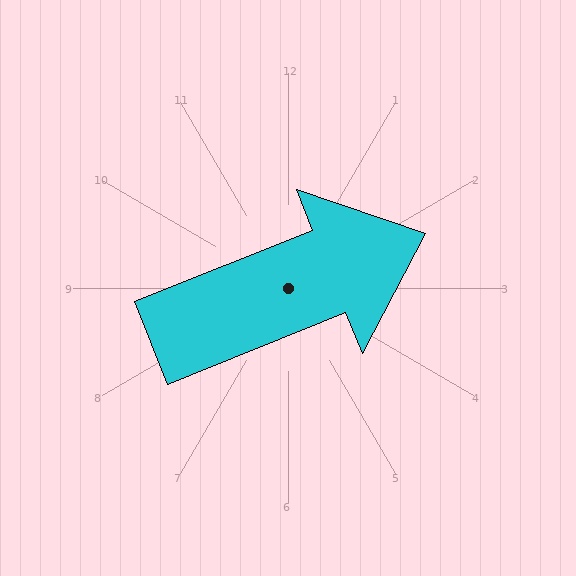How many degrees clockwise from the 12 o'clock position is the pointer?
Approximately 68 degrees.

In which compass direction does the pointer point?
East.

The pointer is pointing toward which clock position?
Roughly 2 o'clock.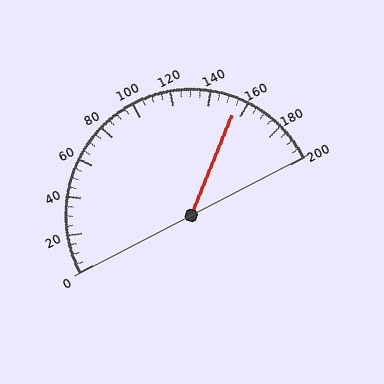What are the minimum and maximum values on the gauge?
The gauge ranges from 0 to 200.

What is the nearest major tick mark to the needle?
The nearest major tick mark is 160.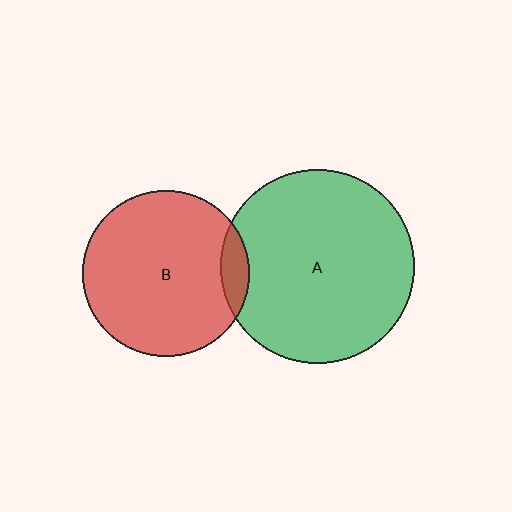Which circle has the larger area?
Circle A (green).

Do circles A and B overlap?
Yes.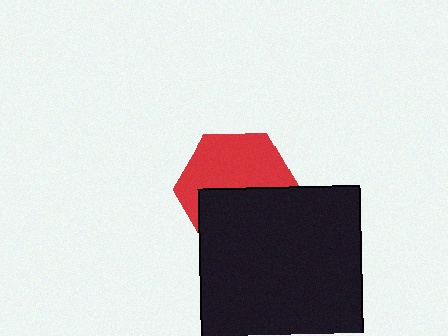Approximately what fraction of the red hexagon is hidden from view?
Roughly 47% of the red hexagon is hidden behind the black square.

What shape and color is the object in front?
The object in front is a black square.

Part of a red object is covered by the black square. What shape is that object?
It is a hexagon.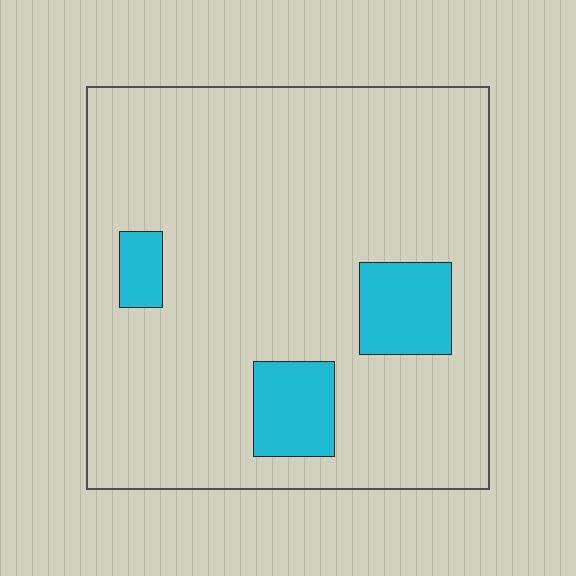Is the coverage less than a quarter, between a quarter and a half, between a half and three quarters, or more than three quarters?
Less than a quarter.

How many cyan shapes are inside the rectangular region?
3.